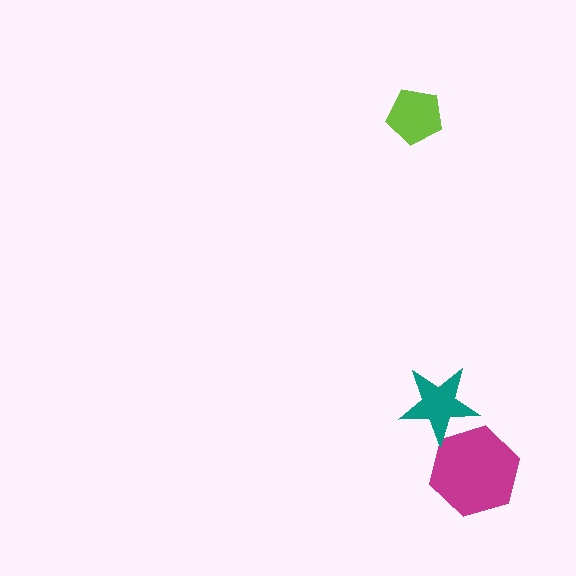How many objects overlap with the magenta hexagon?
1 object overlaps with the magenta hexagon.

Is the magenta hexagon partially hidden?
Yes, it is partially covered by another shape.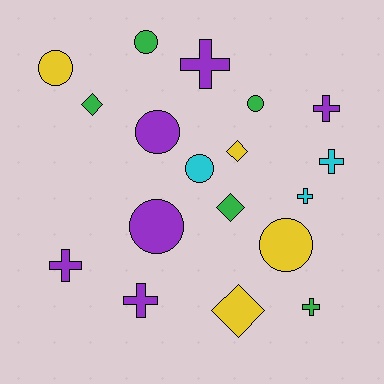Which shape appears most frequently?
Cross, with 7 objects.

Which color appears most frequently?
Purple, with 6 objects.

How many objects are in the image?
There are 18 objects.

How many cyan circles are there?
There is 1 cyan circle.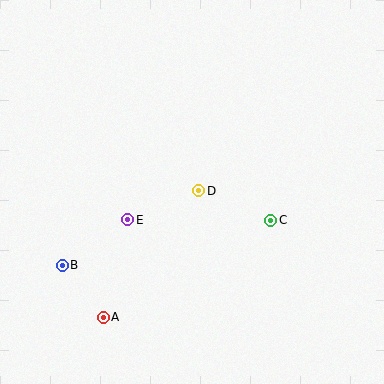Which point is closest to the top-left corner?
Point E is closest to the top-left corner.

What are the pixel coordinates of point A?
Point A is at (103, 317).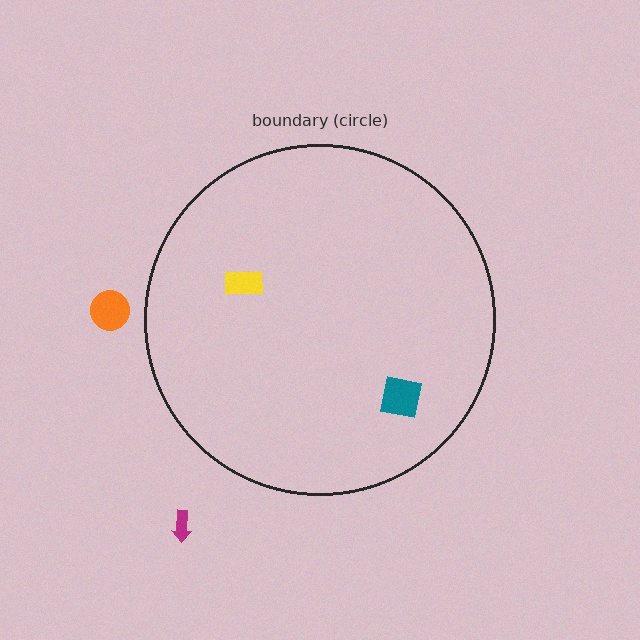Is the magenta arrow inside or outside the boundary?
Outside.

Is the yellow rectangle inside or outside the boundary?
Inside.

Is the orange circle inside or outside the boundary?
Outside.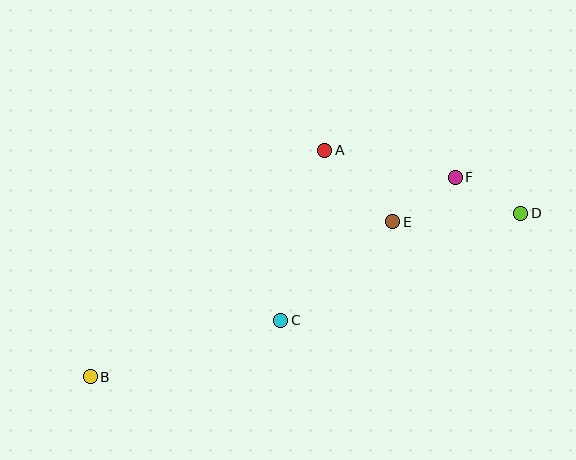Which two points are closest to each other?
Points D and F are closest to each other.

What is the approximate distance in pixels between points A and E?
The distance between A and E is approximately 99 pixels.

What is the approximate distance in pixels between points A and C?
The distance between A and C is approximately 176 pixels.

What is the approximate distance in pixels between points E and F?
The distance between E and F is approximately 77 pixels.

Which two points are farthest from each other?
Points B and D are farthest from each other.